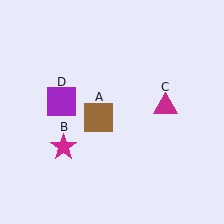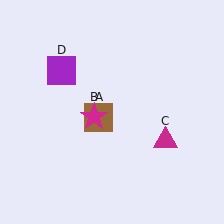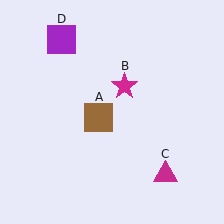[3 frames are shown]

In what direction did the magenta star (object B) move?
The magenta star (object B) moved up and to the right.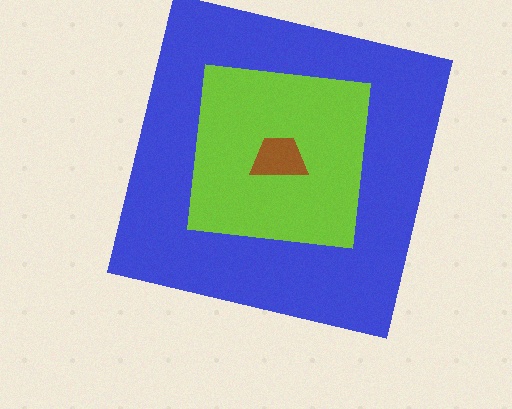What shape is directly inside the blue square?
The lime square.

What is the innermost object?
The brown trapezoid.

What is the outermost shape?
The blue square.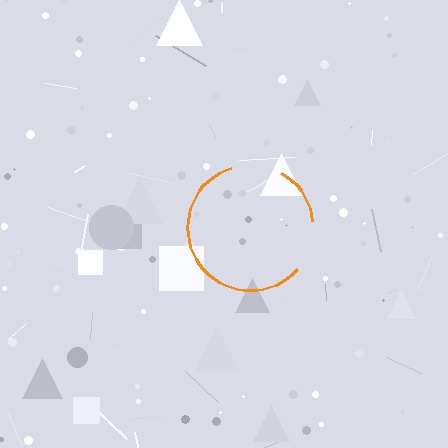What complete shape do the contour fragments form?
The contour fragments form a circle.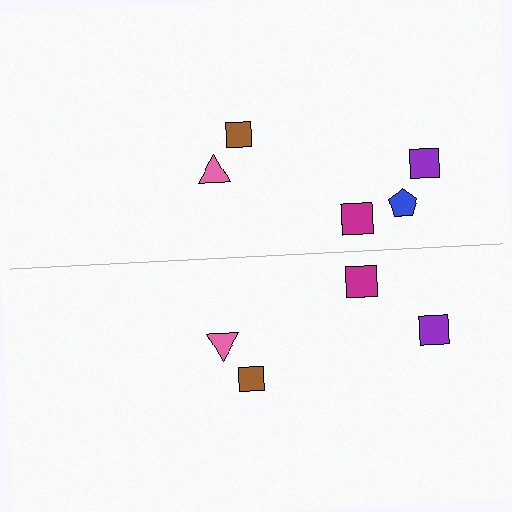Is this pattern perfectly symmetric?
No, the pattern is not perfectly symmetric. A blue pentagon is missing from the bottom side.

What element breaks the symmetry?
A blue pentagon is missing from the bottom side.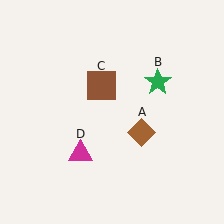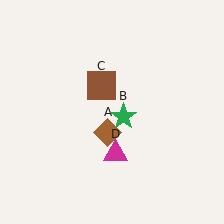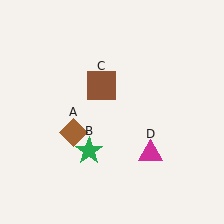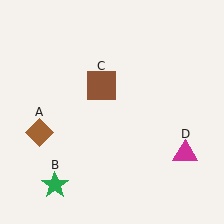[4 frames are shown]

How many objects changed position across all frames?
3 objects changed position: brown diamond (object A), green star (object B), magenta triangle (object D).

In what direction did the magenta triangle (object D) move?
The magenta triangle (object D) moved right.